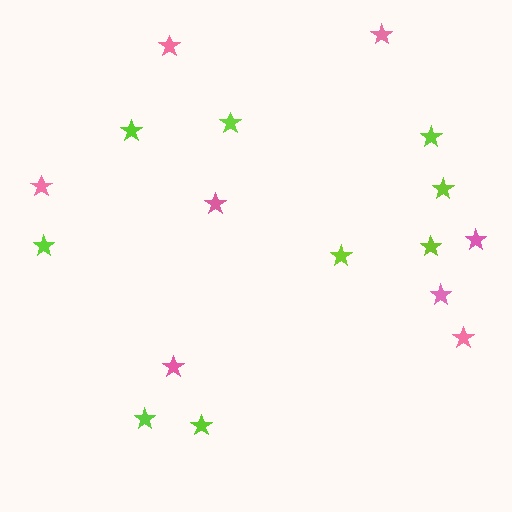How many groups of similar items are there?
There are 2 groups: one group of pink stars (8) and one group of lime stars (9).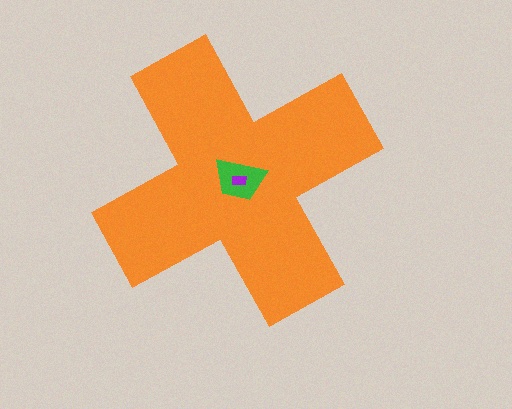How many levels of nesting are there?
3.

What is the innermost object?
The purple rectangle.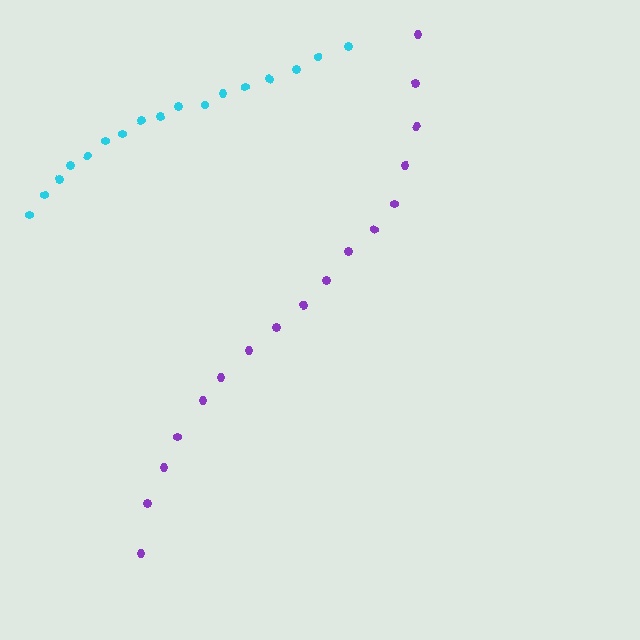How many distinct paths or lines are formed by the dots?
There are 2 distinct paths.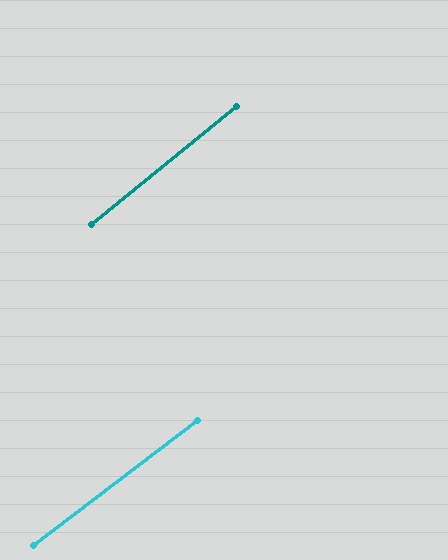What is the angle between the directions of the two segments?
Approximately 2 degrees.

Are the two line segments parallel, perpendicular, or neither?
Parallel — their directions differ by only 1.6°.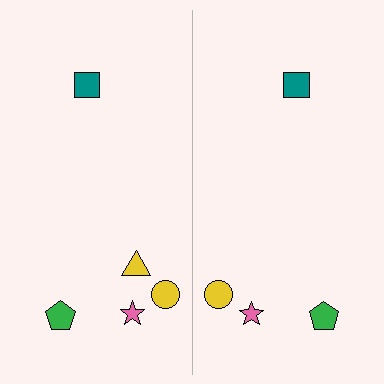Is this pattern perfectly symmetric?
No, the pattern is not perfectly symmetric. A yellow triangle is missing from the right side.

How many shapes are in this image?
There are 9 shapes in this image.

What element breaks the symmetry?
A yellow triangle is missing from the right side.